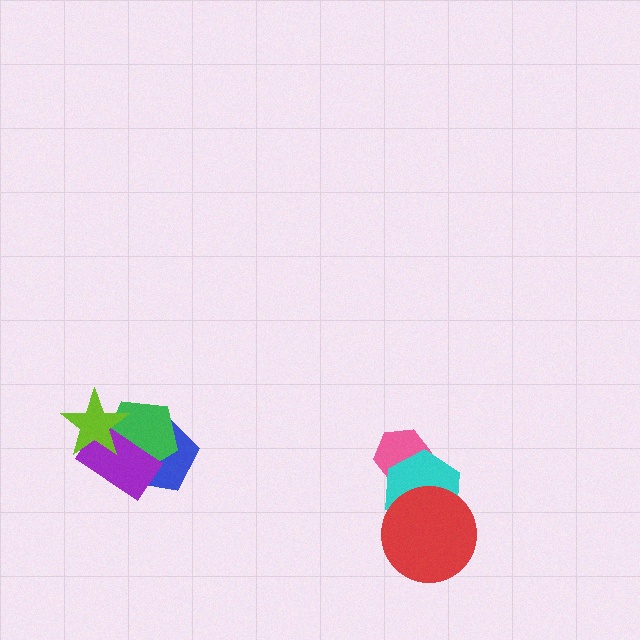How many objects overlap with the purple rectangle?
3 objects overlap with the purple rectangle.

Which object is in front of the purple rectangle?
The lime star is in front of the purple rectangle.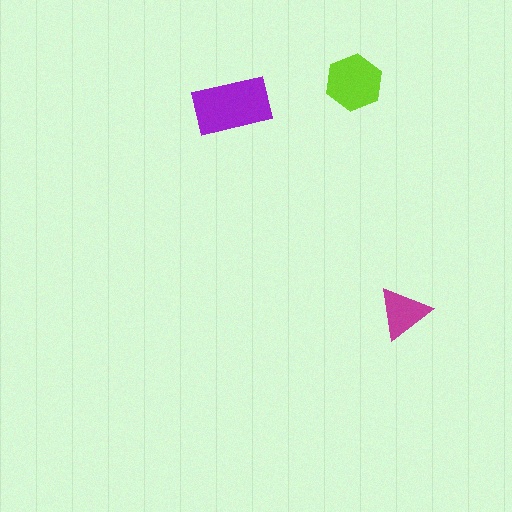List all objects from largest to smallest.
The purple rectangle, the lime hexagon, the magenta triangle.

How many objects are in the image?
There are 3 objects in the image.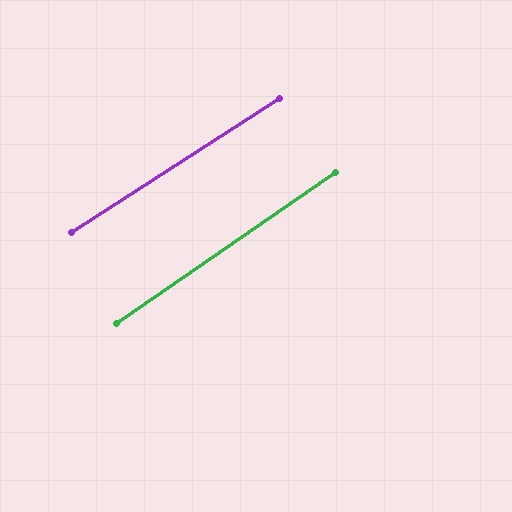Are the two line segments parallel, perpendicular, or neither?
Parallel — their directions differ by only 1.6°.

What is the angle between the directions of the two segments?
Approximately 2 degrees.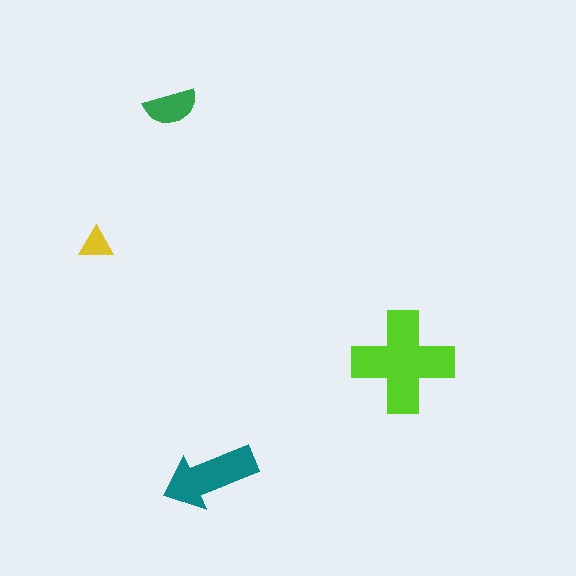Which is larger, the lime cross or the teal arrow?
The lime cross.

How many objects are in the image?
There are 4 objects in the image.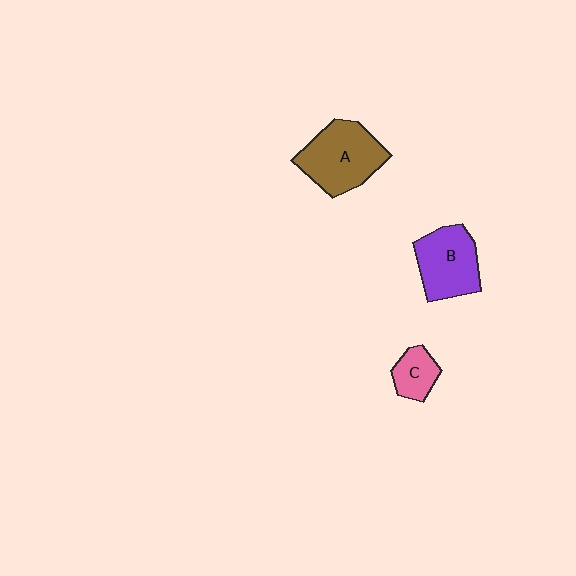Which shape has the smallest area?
Shape C (pink).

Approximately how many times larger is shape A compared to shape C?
Approximately 2.4 times.